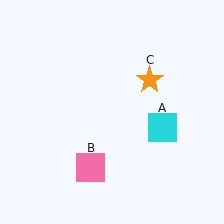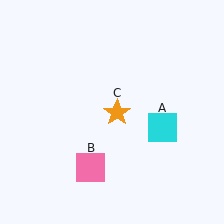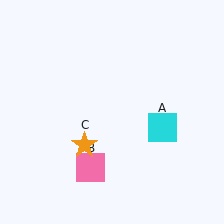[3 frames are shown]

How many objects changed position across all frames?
1 object changed position: orange star (object C).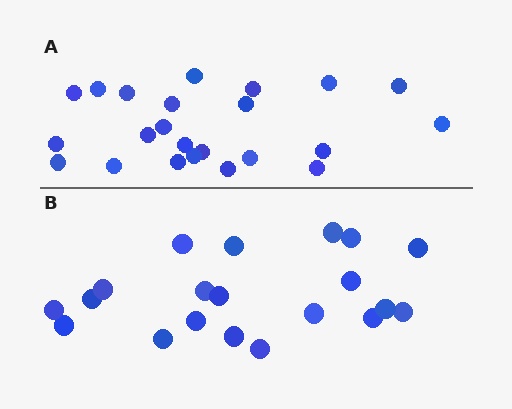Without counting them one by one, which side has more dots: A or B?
Region A (the top region) has more dots.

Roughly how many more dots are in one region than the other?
Region A has just a few more — roughly 2 or 3 more dots than region B.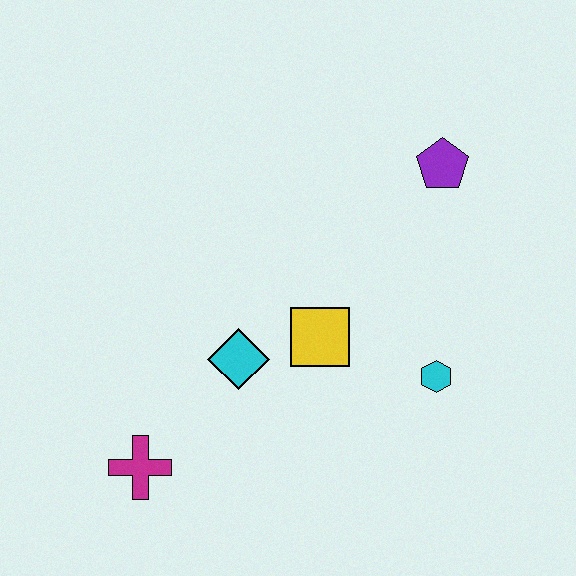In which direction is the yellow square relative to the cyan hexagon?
The yellow square is to the left of the cyan hexagon.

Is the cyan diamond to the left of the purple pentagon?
Yes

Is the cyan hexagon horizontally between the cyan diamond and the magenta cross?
No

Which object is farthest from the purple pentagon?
The magenta cross is farthest from the purple pentagon.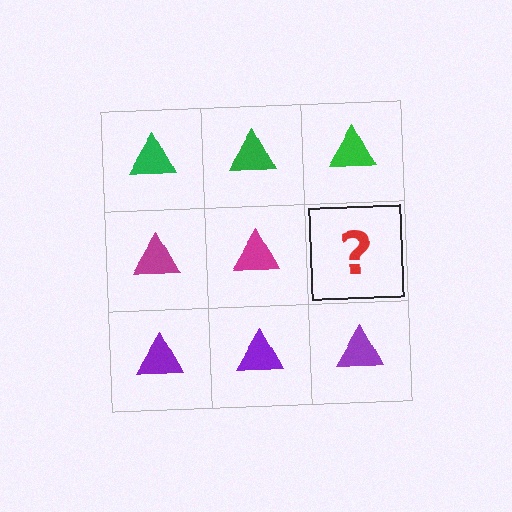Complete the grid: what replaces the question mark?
The question mark should be replaced with a magenta triangle.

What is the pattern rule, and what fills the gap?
The rule is that each row has a consistent color. The gap should be filled with a magenta triangle.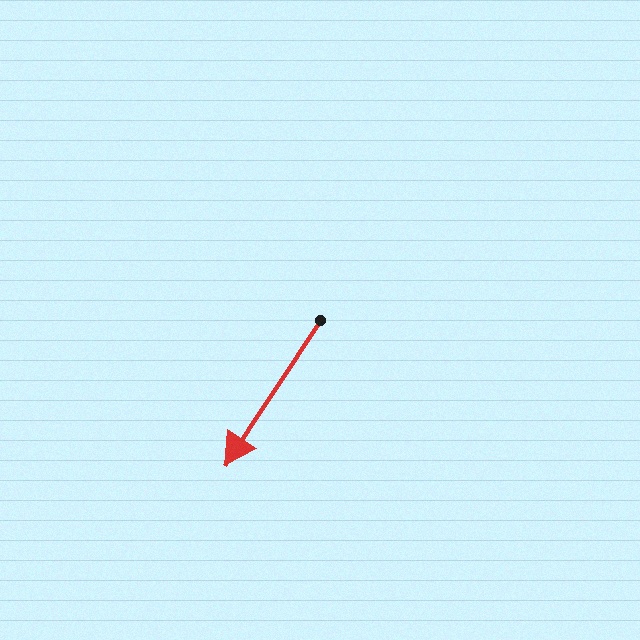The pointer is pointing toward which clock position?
Roughly 7 o'clock.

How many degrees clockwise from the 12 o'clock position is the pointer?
Approximately 213 degrees.